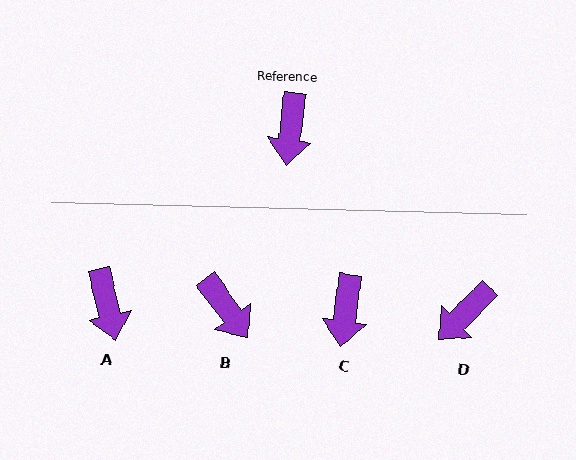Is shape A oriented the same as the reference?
No, it is off by about 20 degrees.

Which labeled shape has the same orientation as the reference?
C.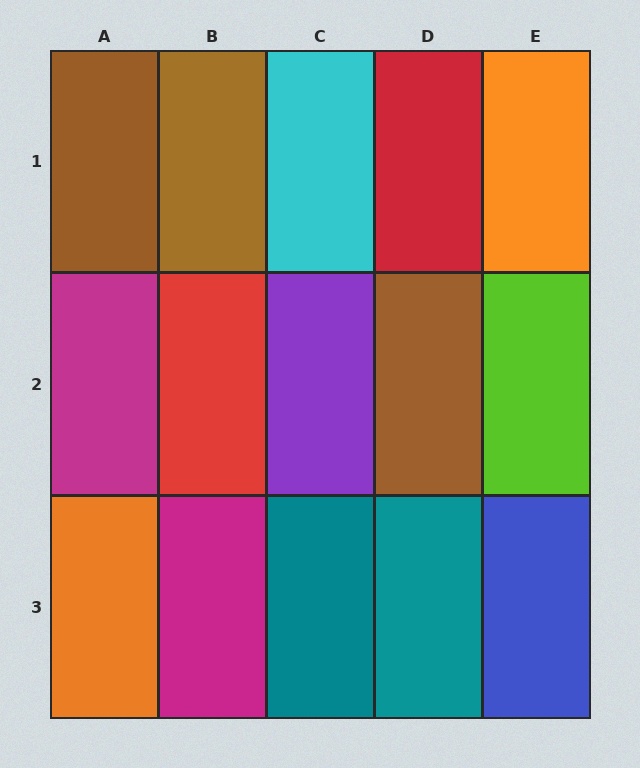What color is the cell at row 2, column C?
Purple.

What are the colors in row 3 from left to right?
Orange, magenta, teal, teal, blue.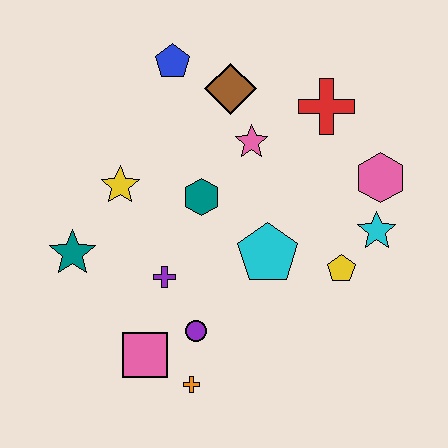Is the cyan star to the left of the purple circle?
No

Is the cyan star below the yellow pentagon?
No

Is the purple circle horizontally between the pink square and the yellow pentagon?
Yes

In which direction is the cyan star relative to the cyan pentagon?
The cyan star is to the right of the cyan pentagon.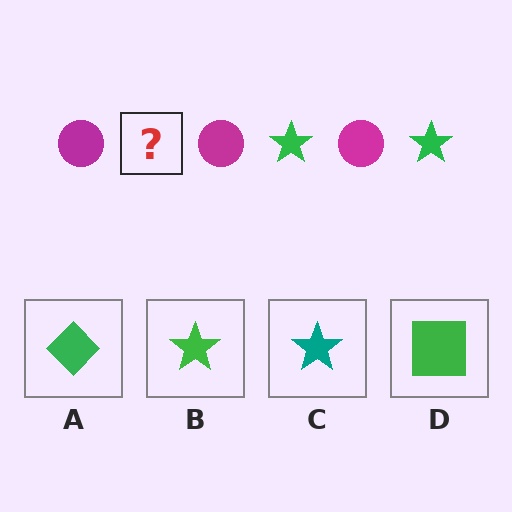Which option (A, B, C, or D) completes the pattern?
B.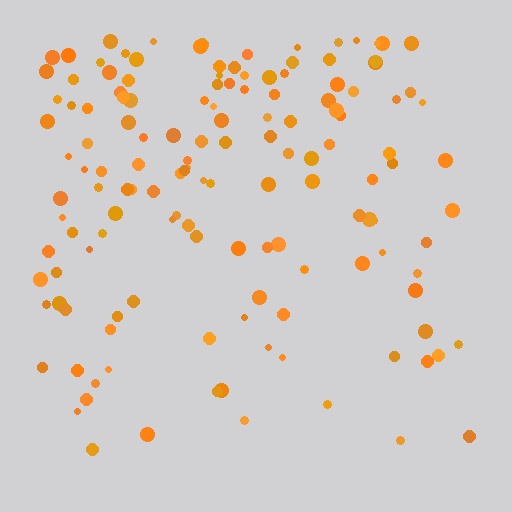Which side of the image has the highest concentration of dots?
The top.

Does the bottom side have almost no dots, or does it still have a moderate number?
Still a moderate number, just noticeably fewer than the top.